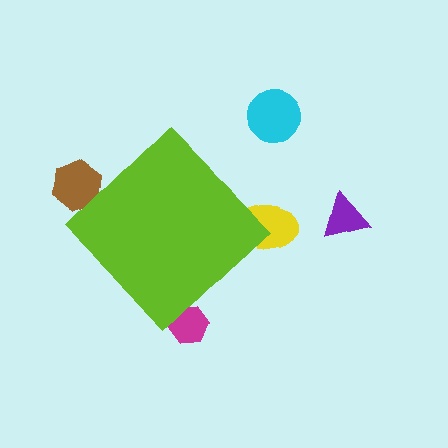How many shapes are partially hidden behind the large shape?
3 shapes are partially hidden.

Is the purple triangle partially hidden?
No, the purple triangle is fully visible.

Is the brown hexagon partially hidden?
Yes, the brown hexagon is partially hidden behind the lime diamond.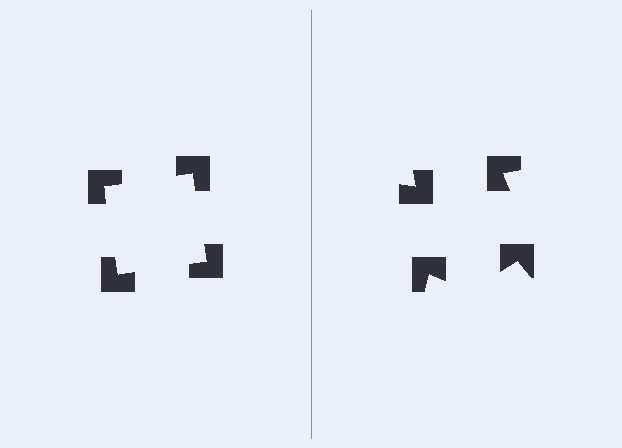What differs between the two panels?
The notched squares are positioned identically on both sides; only the wedge orientations differ. On the left they align to a square; on the right they are misaligned.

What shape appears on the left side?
An illusory square.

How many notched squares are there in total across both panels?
8 — 4 on each side.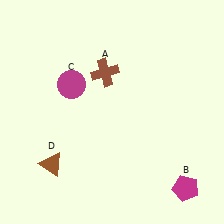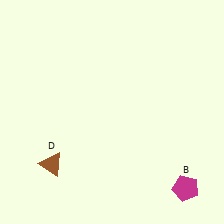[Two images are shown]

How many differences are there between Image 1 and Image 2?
There are 2 differences between the two images.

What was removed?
The magenta circle (C), the brown cross (A) were removed in Image 2.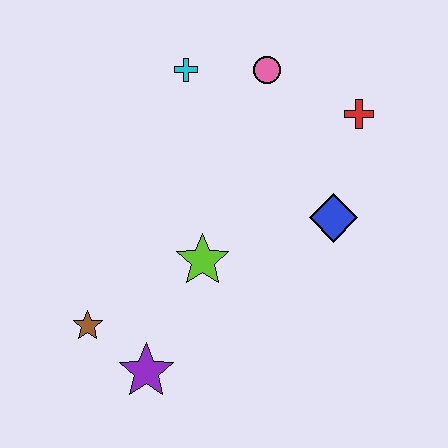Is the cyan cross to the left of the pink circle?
Yes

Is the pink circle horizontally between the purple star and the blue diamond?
Yes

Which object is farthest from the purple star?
The red cross is farthest from the purple star.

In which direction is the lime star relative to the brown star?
The lime star is to the right of the brown star.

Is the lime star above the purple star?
Yes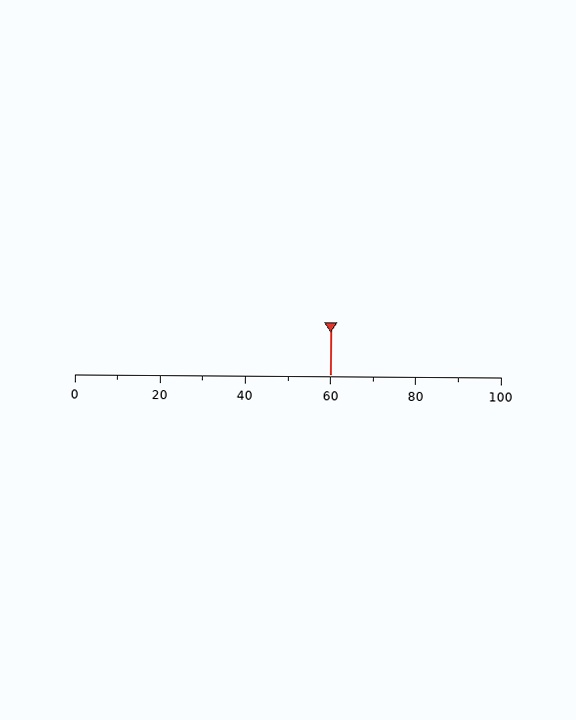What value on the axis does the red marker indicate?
The marker indicates approximately 60.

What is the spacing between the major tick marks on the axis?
The major ticks are spaced 20 apart.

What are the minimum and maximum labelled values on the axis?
The axis runs from 0 to 100.